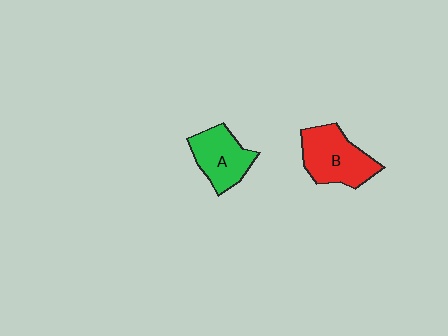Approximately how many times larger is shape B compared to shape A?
Approximately 1.2 times.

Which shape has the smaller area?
Shape A (green).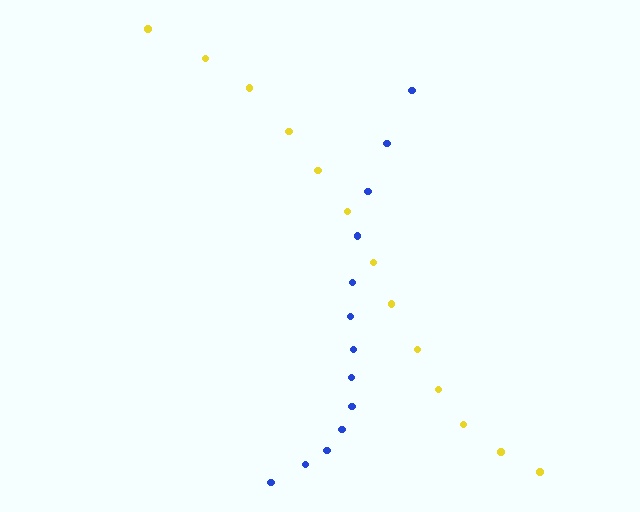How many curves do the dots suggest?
There are 2 distinct paths.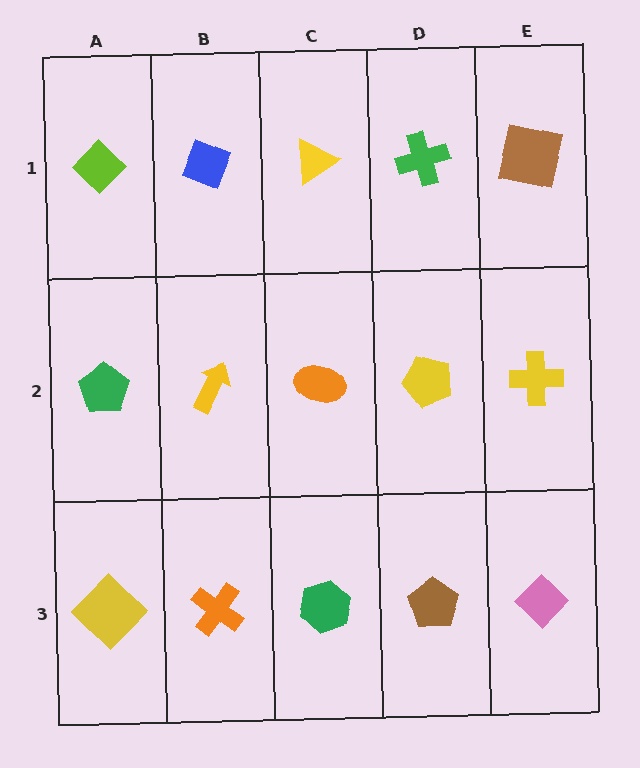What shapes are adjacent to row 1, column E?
A yellow cross (row 2, column E), a green cross (row 1, column D).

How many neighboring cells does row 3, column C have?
3.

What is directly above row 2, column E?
A brown square.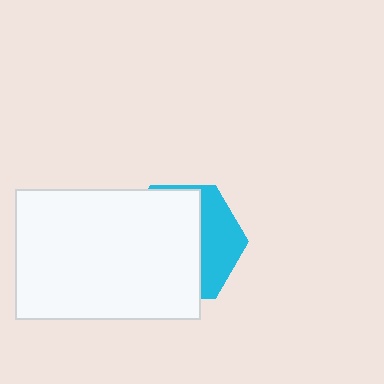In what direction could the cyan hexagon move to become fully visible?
The cyan hexagon could move right. That would shift it out from behind the white rectangle entirely.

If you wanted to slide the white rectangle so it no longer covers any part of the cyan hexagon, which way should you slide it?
Slide it left — that is the most direct way to separate the two shapes.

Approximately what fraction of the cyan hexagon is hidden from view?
Roughly 67% of the cyan hexagon is hidden behind the white rectangle.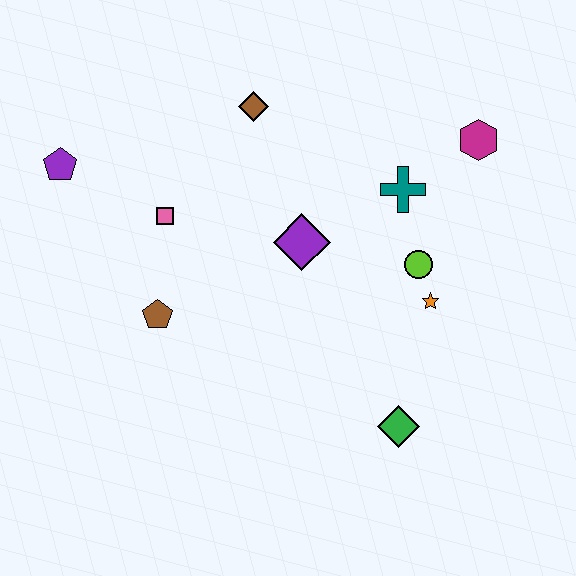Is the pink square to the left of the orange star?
Yes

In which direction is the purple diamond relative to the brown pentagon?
The purple diamond is to the right of the brown pentagon.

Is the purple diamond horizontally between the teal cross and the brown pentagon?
Yes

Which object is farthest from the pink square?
The magenta hexagon is farthest from the pink square.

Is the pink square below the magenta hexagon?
Yes